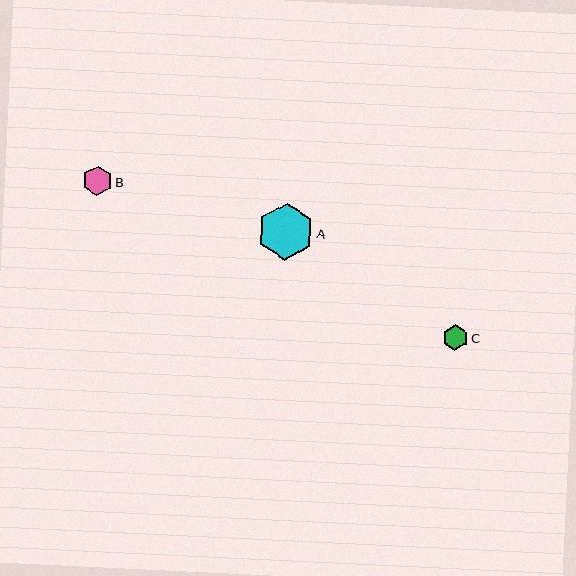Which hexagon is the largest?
Hexagon A is the largest with a size of approximately 56 pixels.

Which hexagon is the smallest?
Hexagon C is the smallest with a size of approximately 26 pixels.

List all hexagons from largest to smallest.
From largest to smallest: A, B, C.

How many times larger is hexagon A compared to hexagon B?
Hexagon A is approximately 1.9 times the size of hexagon B.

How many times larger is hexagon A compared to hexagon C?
Hexagon A is approximately 2.2 times the size of hexagon C.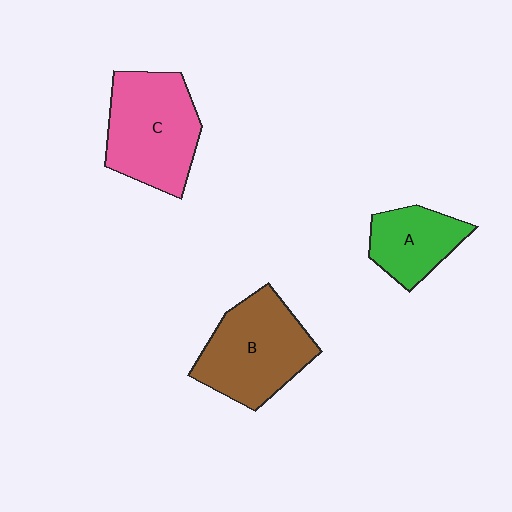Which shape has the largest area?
Shape C (pink).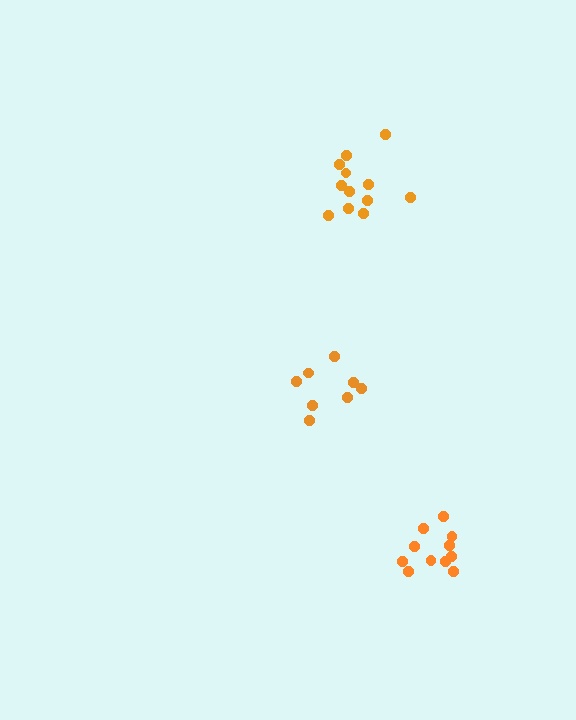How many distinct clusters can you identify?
There are 3 distinct clusters.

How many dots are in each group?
Group 1: 8 dots, Group 2: 12 dots, Group 3: 12 dots (32 total).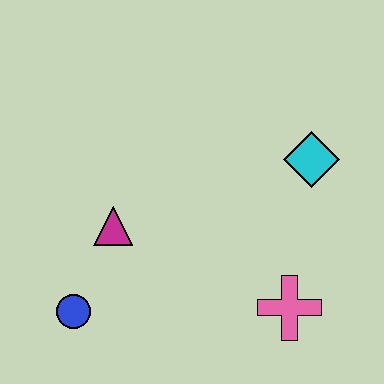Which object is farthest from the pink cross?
The blue circle is farthest from the pink cross.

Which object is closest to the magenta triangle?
The blue circle is closest to the magenta triangle.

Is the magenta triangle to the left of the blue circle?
No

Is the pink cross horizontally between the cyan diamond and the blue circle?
Yes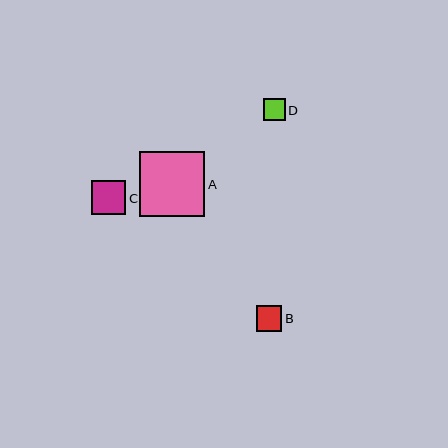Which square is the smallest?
Square D is the smallest with a size of approximately 22 pixels.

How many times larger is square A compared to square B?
Square A is approximately 2.6 times the size of square B.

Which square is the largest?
Square A is the largest with a size of approximately 65 pixels.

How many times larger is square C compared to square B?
Square C is approximately 1.4 times the size of square B.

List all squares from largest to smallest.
From largest to smallest: A, C, B, D.